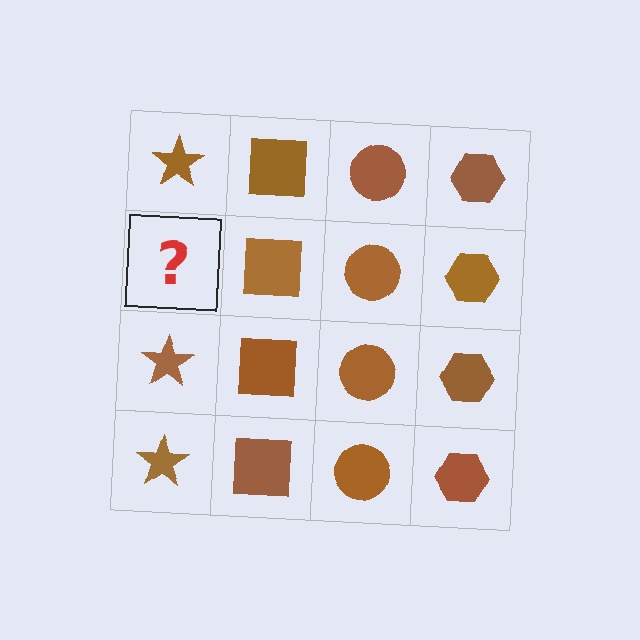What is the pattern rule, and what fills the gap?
The rule is that each column has a consistent shape. The gap should be filled with a brown star.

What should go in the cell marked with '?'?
The missing cell should contain a brown star.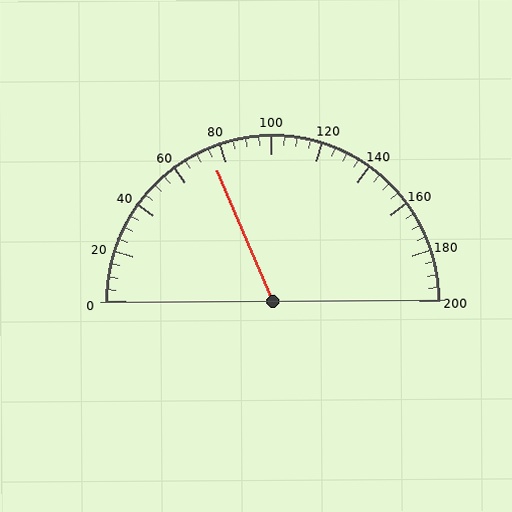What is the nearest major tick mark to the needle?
The nearest major tick mark is 80.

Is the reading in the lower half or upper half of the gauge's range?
The reading is in the lower half of the range (0 to 200).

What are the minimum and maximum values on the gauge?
The gauge ranges from 0 to 200.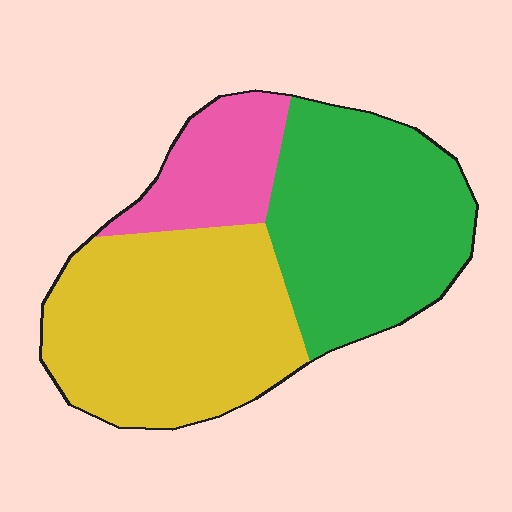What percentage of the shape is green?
Green takes up about two fifths (2/5) of the shape.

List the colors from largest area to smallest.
From largest to smallest: yellow, green, pink.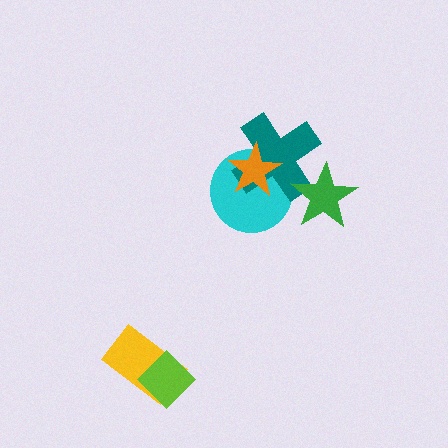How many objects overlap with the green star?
1 object overlaps with the green star.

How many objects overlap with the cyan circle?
2 objects overlap with the cyan circle.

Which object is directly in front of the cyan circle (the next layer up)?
The teal cross is directly in front of the cyan circle.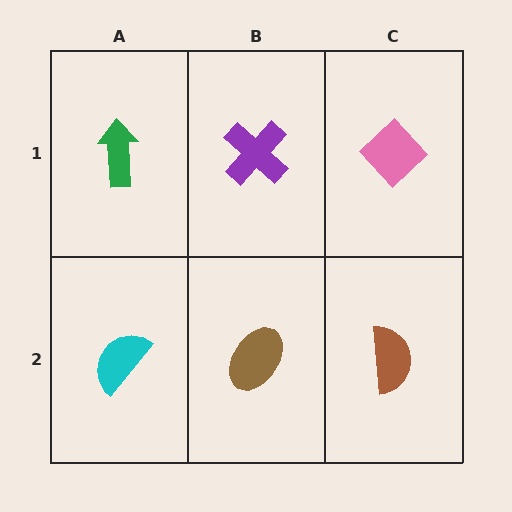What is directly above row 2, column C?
A pink diamond.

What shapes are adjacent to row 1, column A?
A cyan semicircle (row 2, column A), a purple cross (row 1, column B).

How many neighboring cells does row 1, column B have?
3.